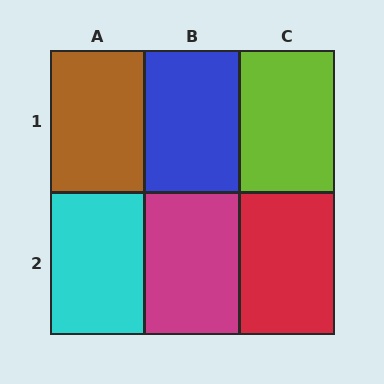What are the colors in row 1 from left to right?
Brown, blue, lime.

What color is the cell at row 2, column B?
Magenta.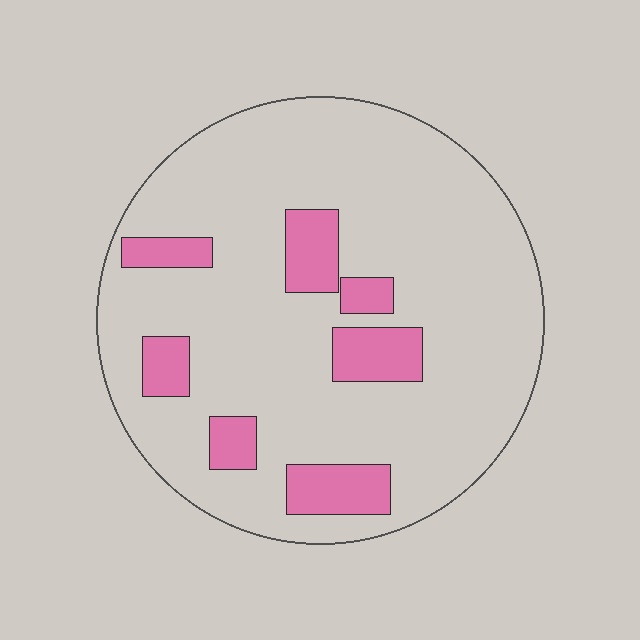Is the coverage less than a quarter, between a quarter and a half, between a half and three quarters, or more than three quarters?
Less than a quarter.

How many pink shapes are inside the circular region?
7.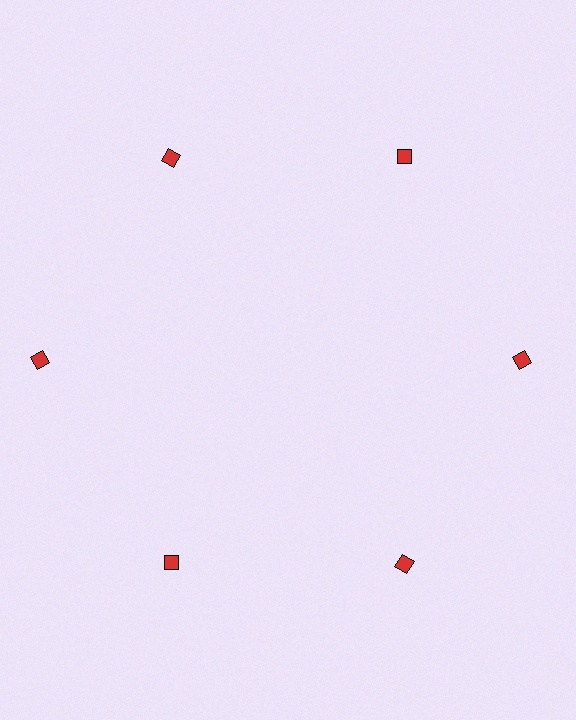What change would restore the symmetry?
The symmetry would be restored by moving it inward, back onto the ring so that all 6 diamonds sit at equal angles and equal distance from the center.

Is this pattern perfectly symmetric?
No. The 6 red diamonds are arranged in a ring, but one element near the 9 o'clock position is pushed outward from the center, breaking the 6-fold rotational symmetry.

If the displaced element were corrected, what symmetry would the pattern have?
It would have 6-fold rotational symmetry — the pattern would map onto itself every 60 degrees.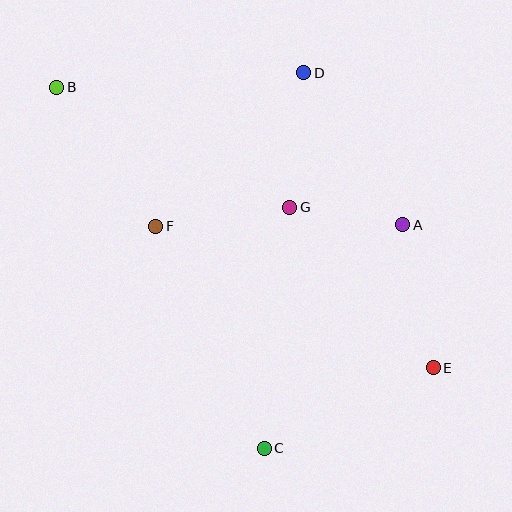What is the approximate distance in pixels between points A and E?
The distance between A and E is approximately 146 pixels.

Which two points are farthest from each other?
Points B and E are farthest from each other.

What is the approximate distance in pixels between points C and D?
The distance between C and D is approximately 378 pixels.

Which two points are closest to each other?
Points A and G are closest to each other.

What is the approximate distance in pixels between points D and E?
The distance between D and E is approximately 322 pixels.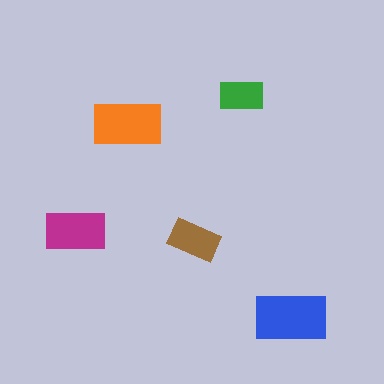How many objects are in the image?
There are 5 objects in the image.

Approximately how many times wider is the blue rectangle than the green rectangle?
About 1.5 times wider.